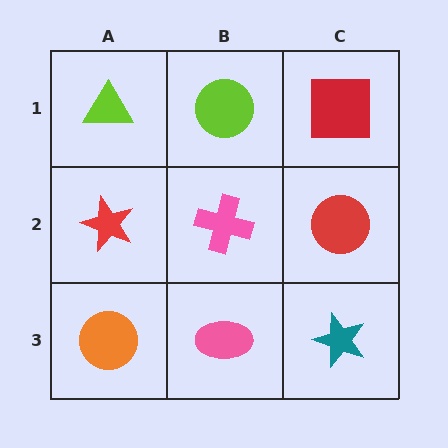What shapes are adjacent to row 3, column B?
A pink cross (row 2, column B), an orange circle (row 3, column A), a teal star (row 3, column C).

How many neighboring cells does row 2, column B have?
4.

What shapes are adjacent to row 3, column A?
A red star (row 2, column A), a pink ellipse (row 3, column B).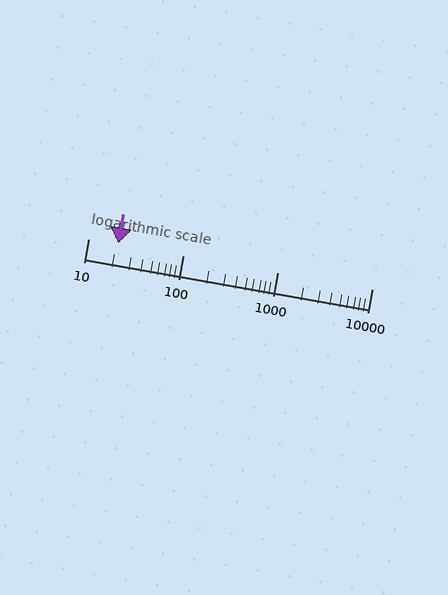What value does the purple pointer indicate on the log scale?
The pointer indicates approximately 21.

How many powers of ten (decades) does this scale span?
The scale spans 3 decades, from 10 to 10000.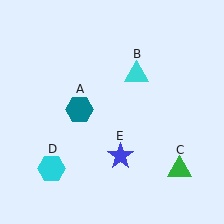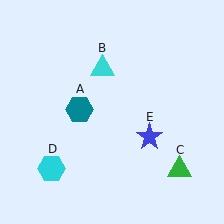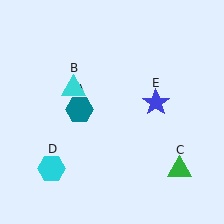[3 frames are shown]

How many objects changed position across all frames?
2 objects changed position: cyan triangle (object B), blue star (object E).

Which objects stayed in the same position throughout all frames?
Teal hexagon (object A) and green triangle (object C) and cyan hexagon (object D) remained stationary.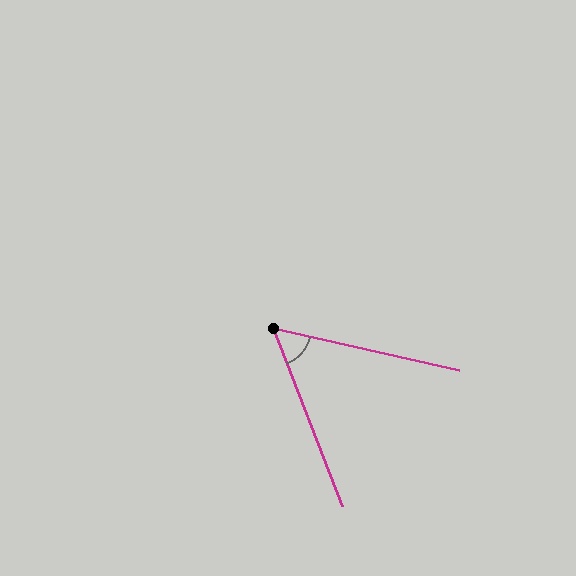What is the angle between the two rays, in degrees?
Approximately 56 degrees.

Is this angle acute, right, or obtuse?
It is acute.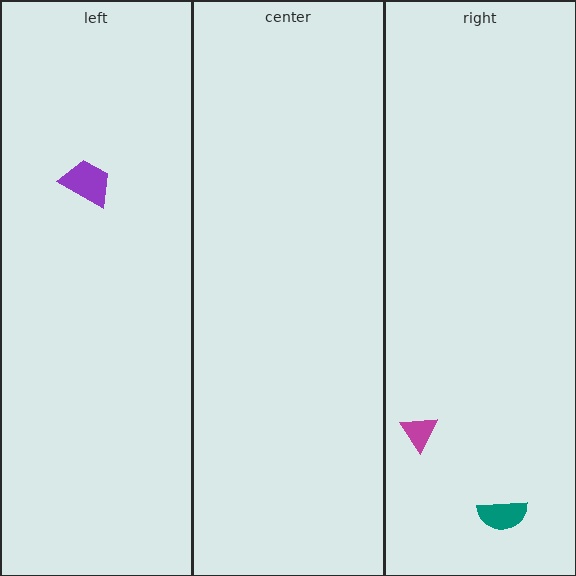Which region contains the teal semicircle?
The right region.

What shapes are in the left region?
The purple trapezoid.